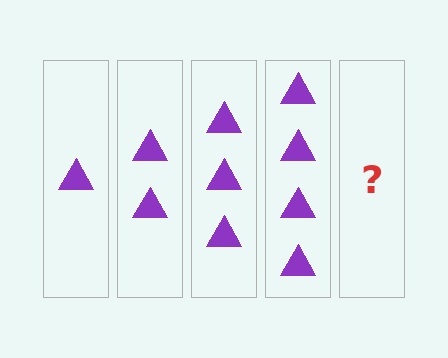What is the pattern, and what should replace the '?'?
The pattern is that each step adds one more triangle. The '?' should be 5 triangles.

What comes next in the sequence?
The next element should be 5 triangles.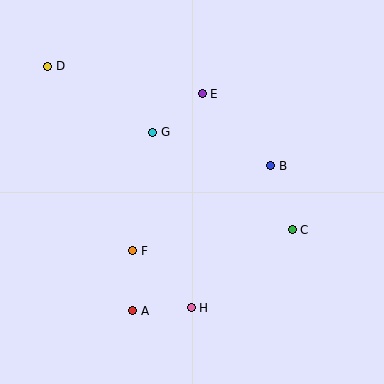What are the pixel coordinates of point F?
Point F is at (133, 251).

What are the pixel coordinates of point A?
Point A is at (133, 311).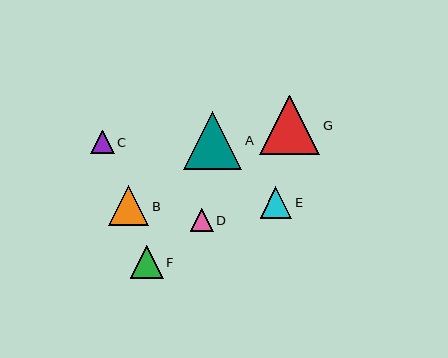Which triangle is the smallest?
Triangle D is the smallest with a size of approximately 23 pixels.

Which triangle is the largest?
Triangle G is the largest with a size of approximately 60 pixels.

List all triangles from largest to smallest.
From largest to smallest: G, A, B, F, E, C, D.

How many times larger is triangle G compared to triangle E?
Triangle G is approximately 1.9 times the size of triangle E.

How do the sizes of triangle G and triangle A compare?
Triangle G and triangle A are approximately the same size.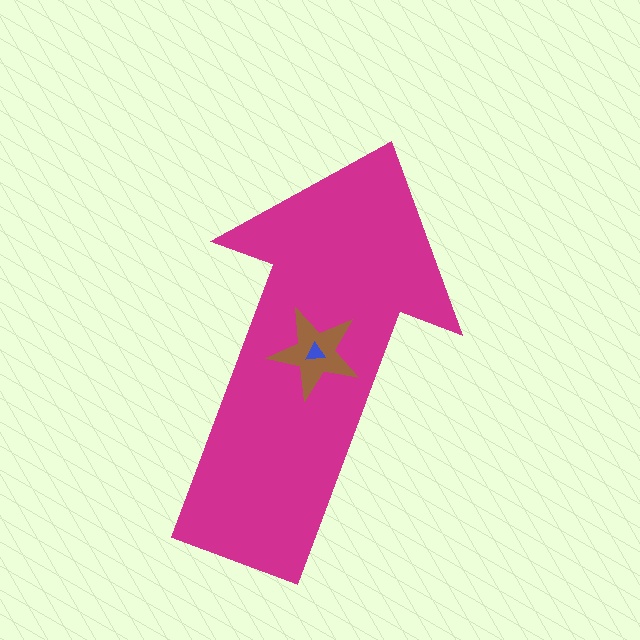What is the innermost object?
The blue triangle.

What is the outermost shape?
The magenta arrow.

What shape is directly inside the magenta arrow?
The brown star.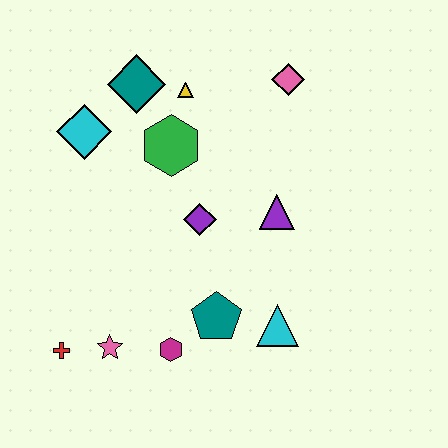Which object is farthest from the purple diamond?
The red cross is farthest from the purple diamond.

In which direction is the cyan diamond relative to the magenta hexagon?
The cyan diamond is above the magenta hexagon.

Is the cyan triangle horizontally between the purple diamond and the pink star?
No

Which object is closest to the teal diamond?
The yellow triangle is closest to the teal diamond.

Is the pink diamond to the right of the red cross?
Yes